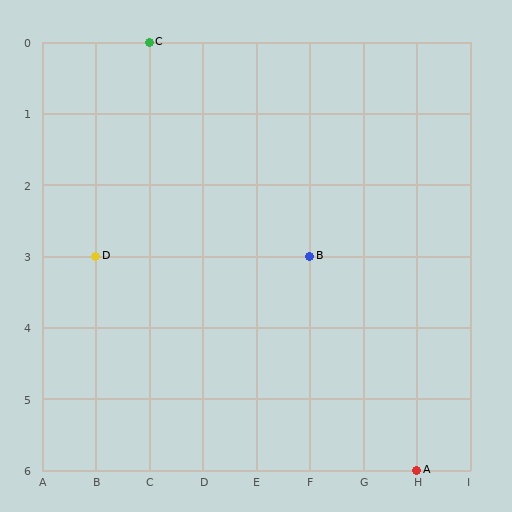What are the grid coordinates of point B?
Point B is at grid coordinates (F, 3).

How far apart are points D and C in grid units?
Points D and C are 1 column and 3 rows apart (about 3.2 grid units diagonally).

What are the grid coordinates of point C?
Point C is at grid coordinates (C, 0).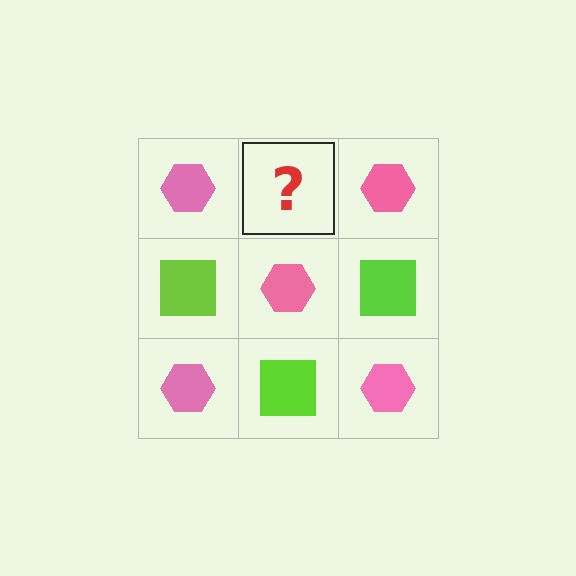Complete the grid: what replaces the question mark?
The question mark should be replaced with a lime square.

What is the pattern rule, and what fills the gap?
The rule is that it alternates pink hexagon and lime square in a checkerboard pattern. The gap should be filled with a lime square.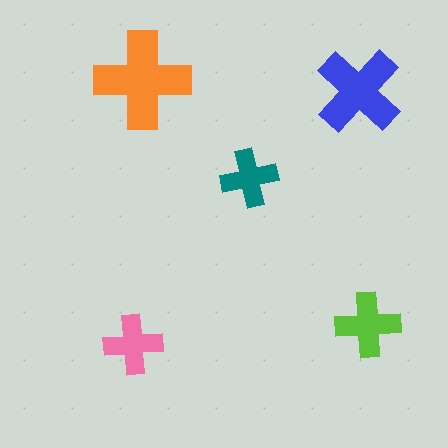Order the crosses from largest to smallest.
the orange one, the blue one, the lime one, the pink one, the teal one.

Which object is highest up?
The orange cross is topmost.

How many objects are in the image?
There are 5 objects in the image.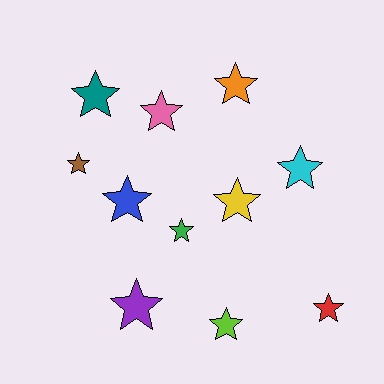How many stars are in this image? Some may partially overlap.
There are 11 stars.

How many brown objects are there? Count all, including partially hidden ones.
There is 1 brown object.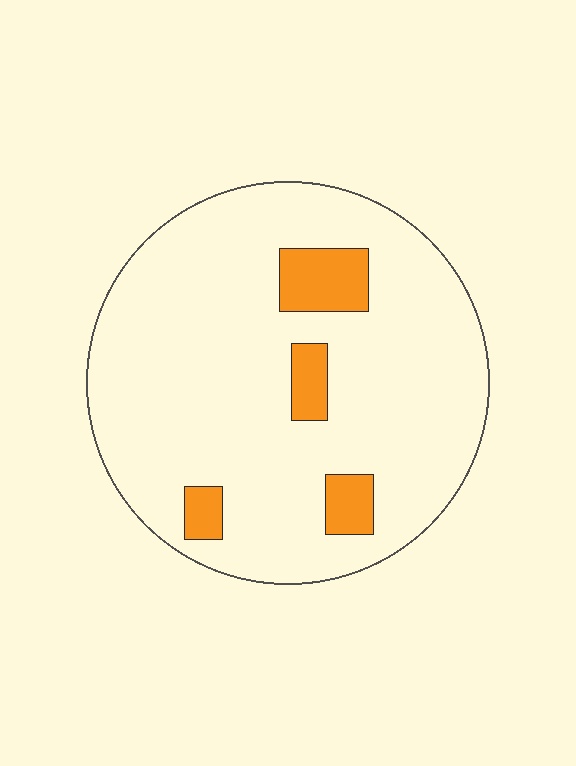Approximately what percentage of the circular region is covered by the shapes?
Approximately 10%.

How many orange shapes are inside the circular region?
4.